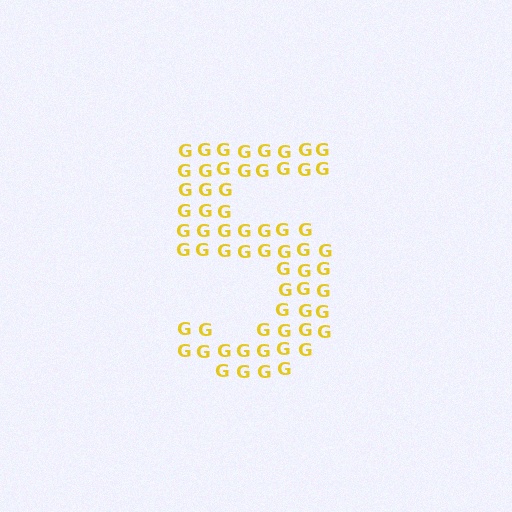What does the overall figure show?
The overall figure shows the digit 5.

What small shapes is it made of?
It is made of small letter G's.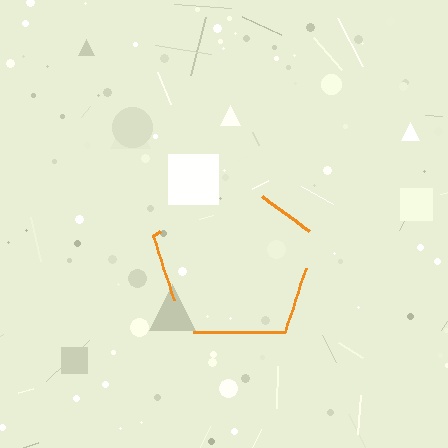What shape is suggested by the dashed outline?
The dashed outline suggests a pentagon.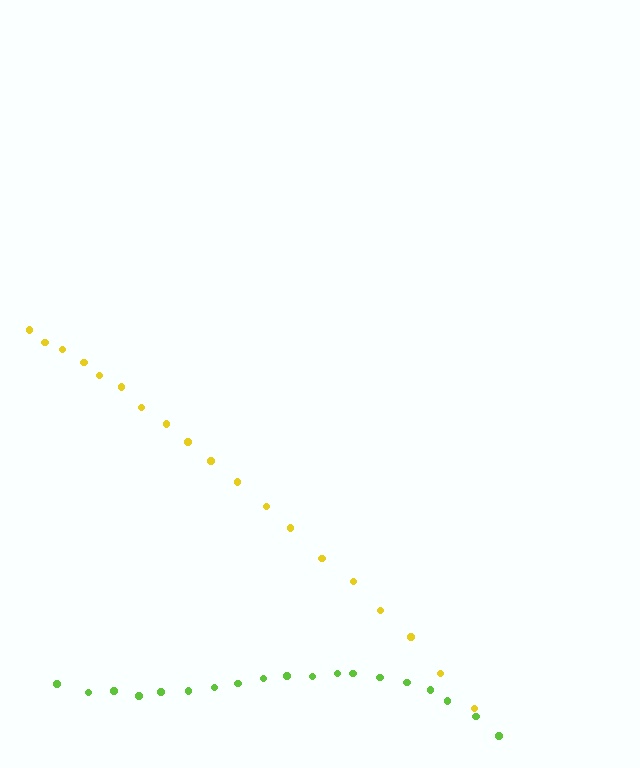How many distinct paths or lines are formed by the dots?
There are 2 distinct paths.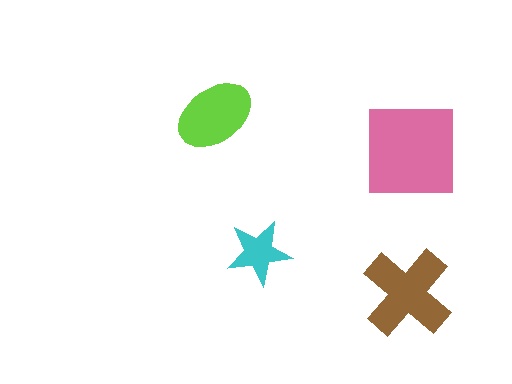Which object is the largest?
The pink square.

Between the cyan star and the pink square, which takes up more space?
The pink square.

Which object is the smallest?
The cyan star.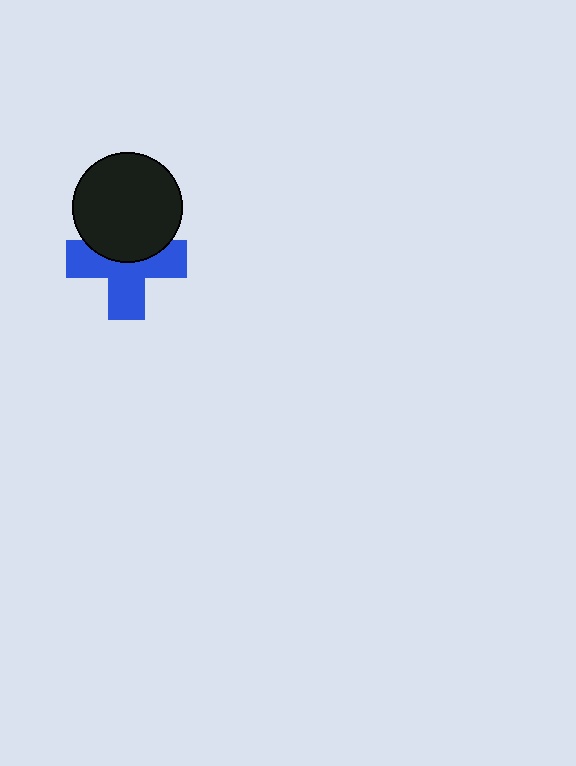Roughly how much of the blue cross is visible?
About half of it is visible (roughly 61%).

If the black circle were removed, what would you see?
You would see the complete blue cross.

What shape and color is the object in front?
The object in front is a black circle.